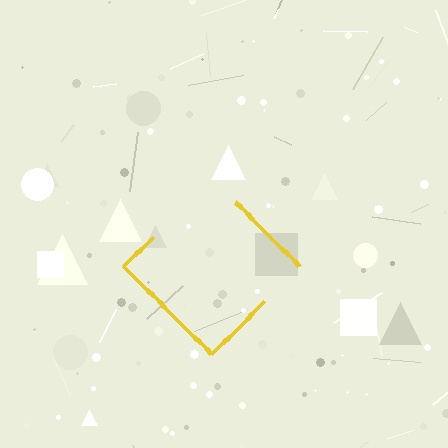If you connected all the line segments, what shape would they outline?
They would outline a diamond.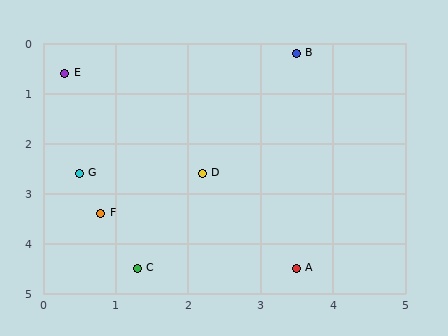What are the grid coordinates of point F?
Point F is at approximately (0.8, 3.4).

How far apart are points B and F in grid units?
Points B and F are about 4.2 grid units apart.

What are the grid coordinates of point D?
Point D is at approximately (2.2, 2.6).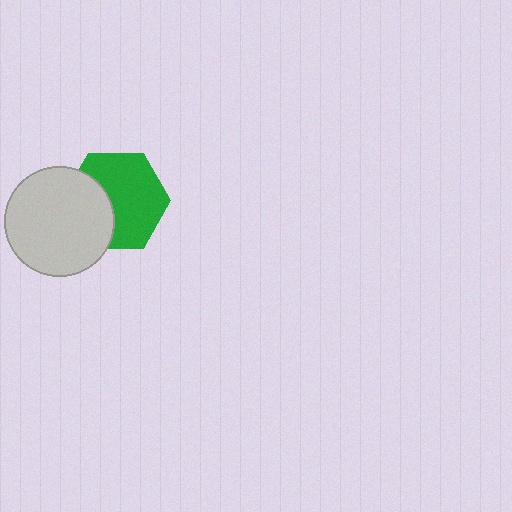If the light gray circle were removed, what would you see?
You would see the complete green hexagon.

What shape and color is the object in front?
The object in front is a light gray circle.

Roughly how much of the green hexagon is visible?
About half of it is visible (roughly 64%).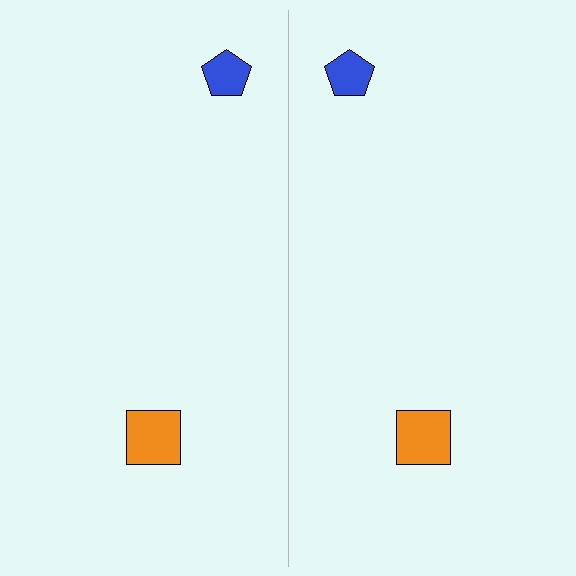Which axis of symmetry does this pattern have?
The pattern has a vertical axis of symmetry running through the center of the image.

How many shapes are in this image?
There are 4 shapes in this image.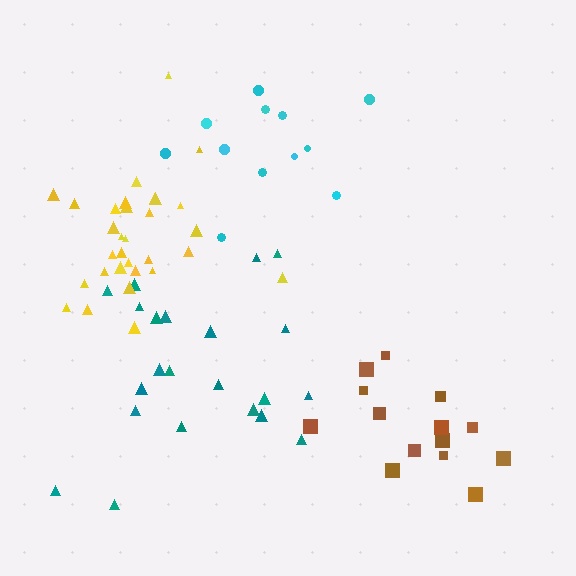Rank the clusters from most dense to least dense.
yellow, cyan, teal, brown.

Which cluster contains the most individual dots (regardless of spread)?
Yellow (31).